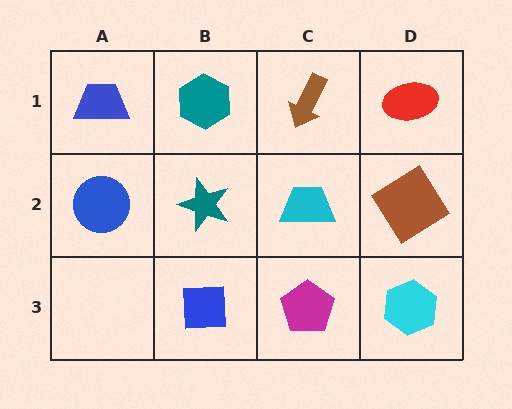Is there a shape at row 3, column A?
No, that cell is empty.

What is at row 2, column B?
A teal star.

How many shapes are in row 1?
4 shapes.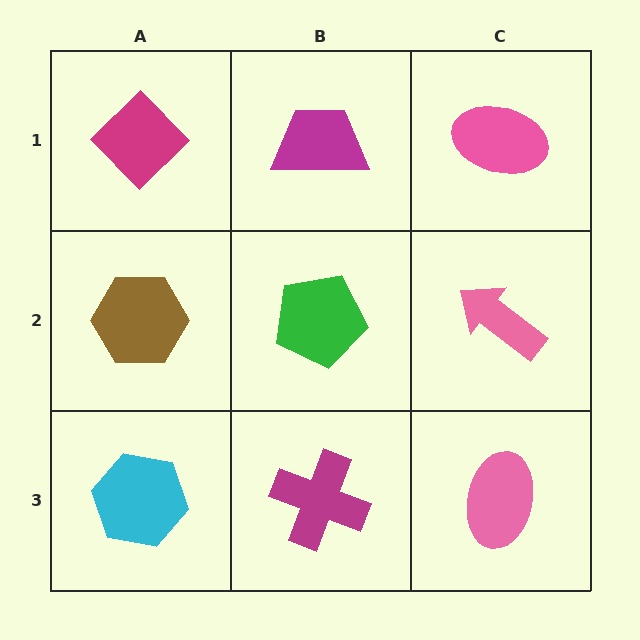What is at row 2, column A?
A brown hexagon.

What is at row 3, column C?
A pink ellipse.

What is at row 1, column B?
A magenta trapezoid.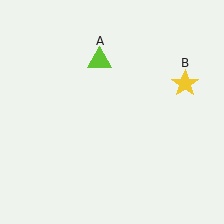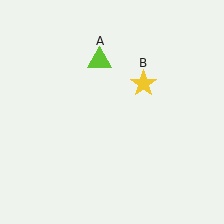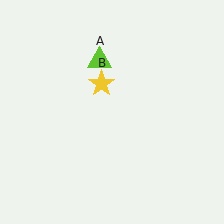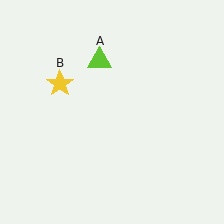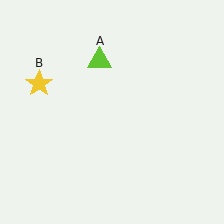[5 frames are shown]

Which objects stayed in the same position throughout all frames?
Lime triangle (object A) remained stationary.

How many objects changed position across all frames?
1 object changed position: yellow star (object B).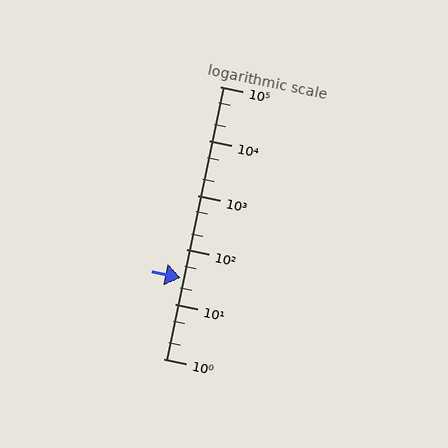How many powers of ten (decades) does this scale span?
The scale spans 5 decades, from 1 to 100000.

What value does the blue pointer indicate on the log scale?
The pointer indicates approximately 31.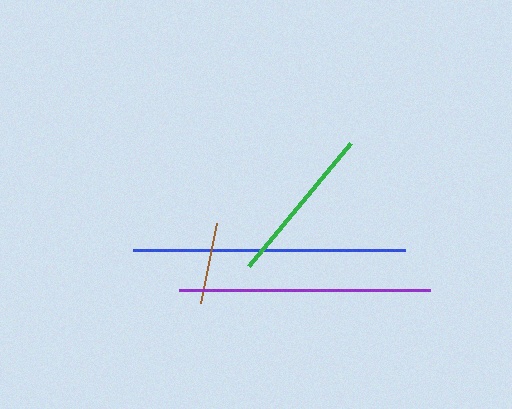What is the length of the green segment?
The green segment is approximately 160 pixels long.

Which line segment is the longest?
The blue line is the longest at approximately 271 pixels.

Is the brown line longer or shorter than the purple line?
The purple line is longer than the brown line.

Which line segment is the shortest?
The brown line is the shortest at approximately 81 pixels.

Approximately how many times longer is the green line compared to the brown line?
The green line is approximately 2.0 times the length of the brown line.